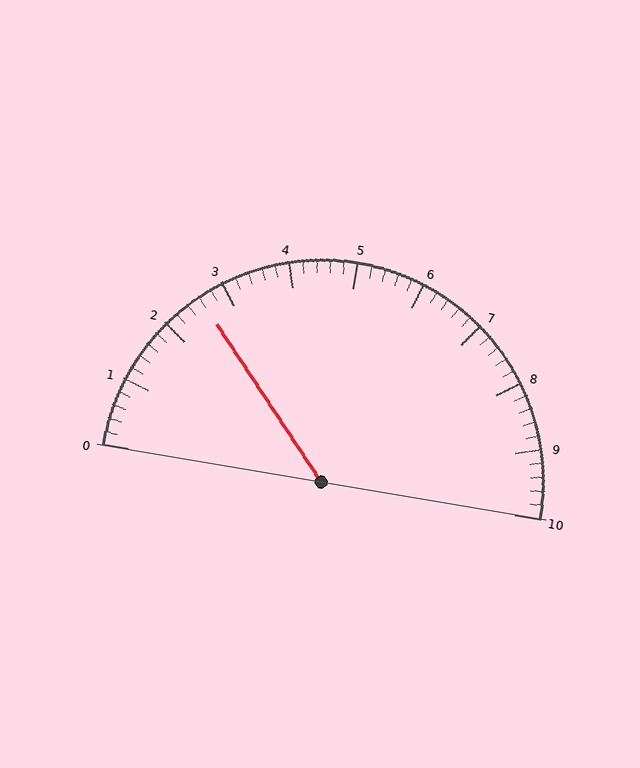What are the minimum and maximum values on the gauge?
The gauge ranges from 0 to 10.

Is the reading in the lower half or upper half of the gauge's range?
The reading is in the lower half of the range (0 to 10).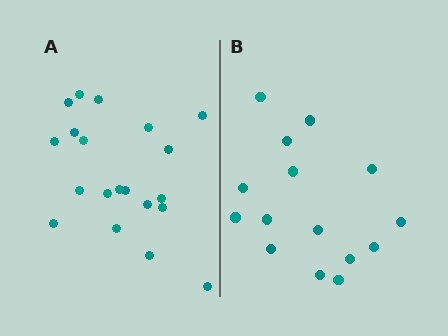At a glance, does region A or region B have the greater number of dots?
Region A (the left region) has more dots.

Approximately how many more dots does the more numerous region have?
Region A has about 5 more dots than region B.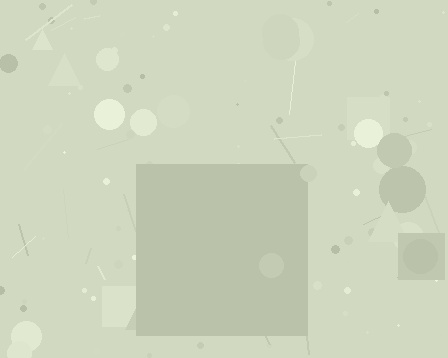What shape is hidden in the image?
A square is hidden in the image.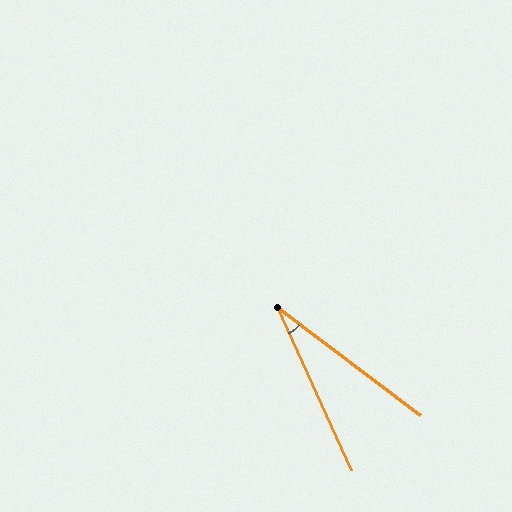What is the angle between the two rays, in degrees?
Approximately 28 degrees.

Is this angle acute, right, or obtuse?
It is acute.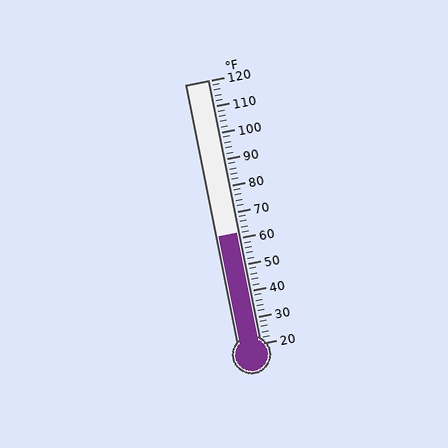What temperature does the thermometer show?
The thermometer shows approximately 62°F.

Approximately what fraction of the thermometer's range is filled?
The thermometer is filled to approximately 40% of its range.